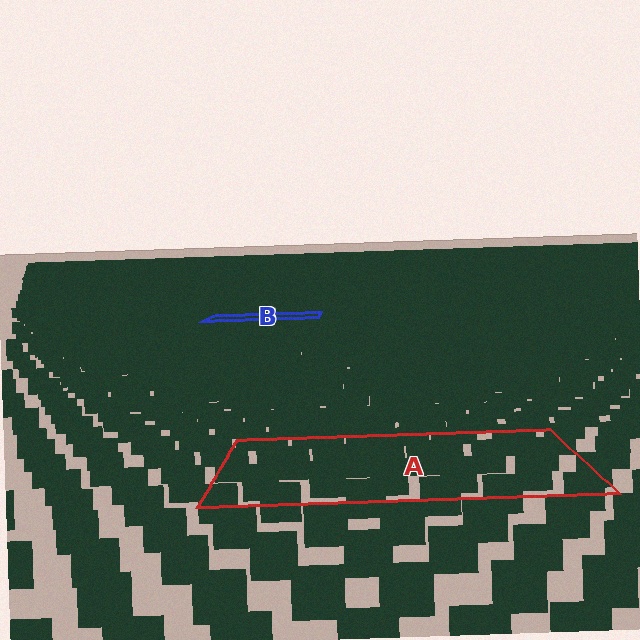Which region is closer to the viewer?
Region A is closer. The texture elements there are larger and more spread out.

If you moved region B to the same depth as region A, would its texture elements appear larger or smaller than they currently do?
They would appear larger. At a closer depth, the same texture elements are projected at a bigger on-screen size.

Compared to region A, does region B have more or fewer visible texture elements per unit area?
Region B has more texture elements per unit area — they are packed more densely because it is farther away.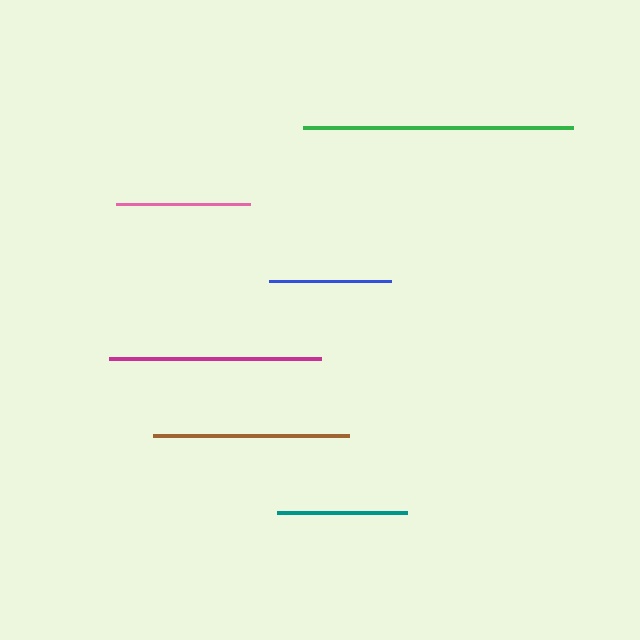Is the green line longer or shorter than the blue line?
The green line is longer than the blue line.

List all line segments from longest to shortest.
From longest to shortest: green, magenta, brown, pink, teal, blue.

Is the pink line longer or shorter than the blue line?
The pink line is longer than the blue line.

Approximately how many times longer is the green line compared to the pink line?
The green line is approximately 2.0 times the length of the pink line.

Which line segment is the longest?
The green line is the longest at approximately 270 pixels.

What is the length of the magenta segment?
The magenta segment is approximately 211 pixels long.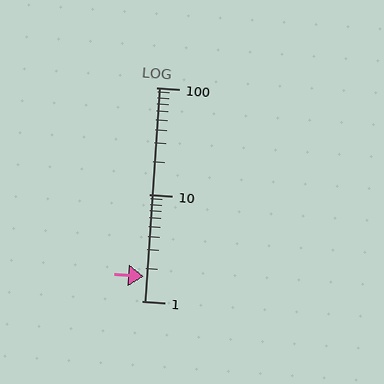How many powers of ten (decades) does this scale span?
The scale spans 2 decades, from 1 to 100.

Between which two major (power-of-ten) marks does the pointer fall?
The pointer is between 1 and 10.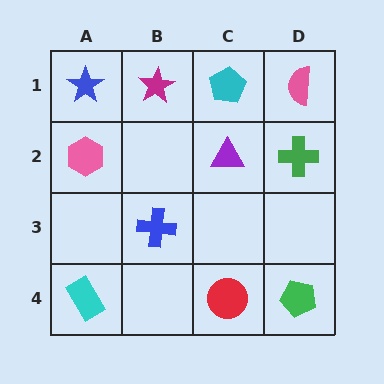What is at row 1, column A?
A blue star.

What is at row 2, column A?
A pink hexagon.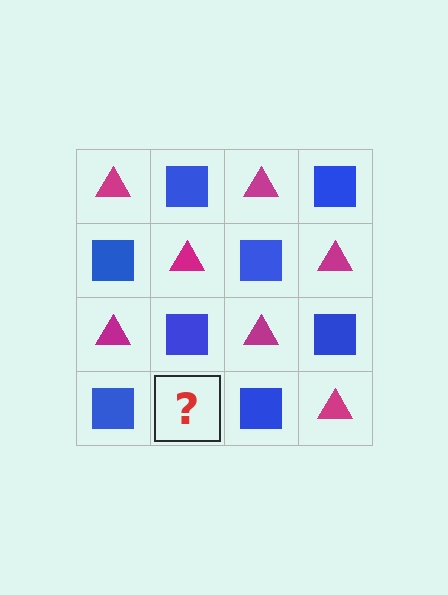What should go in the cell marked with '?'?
The missing cell should contain a magenta triangle.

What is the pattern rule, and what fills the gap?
The rule is that it alternates magenta triangle and blue square in a checkerboard pattern. The gap should be filled with a magenta triangle.